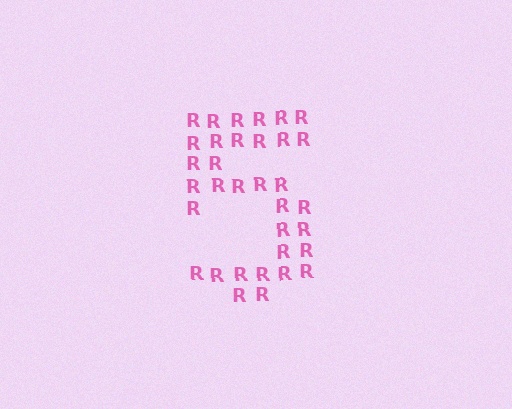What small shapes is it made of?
It is made of small letter R's.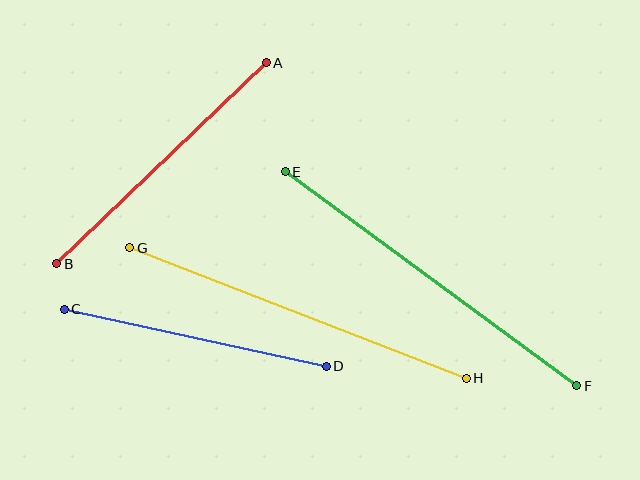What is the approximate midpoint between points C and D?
The midpoint is at approximately (195, 338) pixels.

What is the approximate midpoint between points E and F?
The midpoint is at approximately (431, 279) pixels.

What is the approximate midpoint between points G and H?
The midpoint is at approximately (298, 313) pixels.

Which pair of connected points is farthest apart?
Points E and F are farthest apart.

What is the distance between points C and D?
The distance is approximately 268 pixels.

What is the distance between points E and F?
The distance is approximately 361 pixels.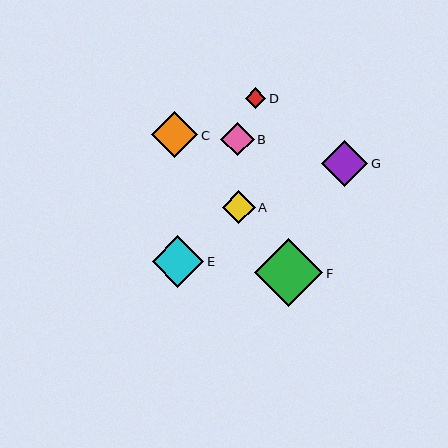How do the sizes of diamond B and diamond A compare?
Diamond B and diamond A are approximately the same size.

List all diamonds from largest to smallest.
From largest to smallest: F, E, G, C, B, A, D.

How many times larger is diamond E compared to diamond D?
Diamond E is approximately 2.5 times the size of diamond D.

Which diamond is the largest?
Diamond F is the largest with a size of approximately 68 pixels.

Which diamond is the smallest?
Diamond D is the smallest with a size of approximately 21 pixels.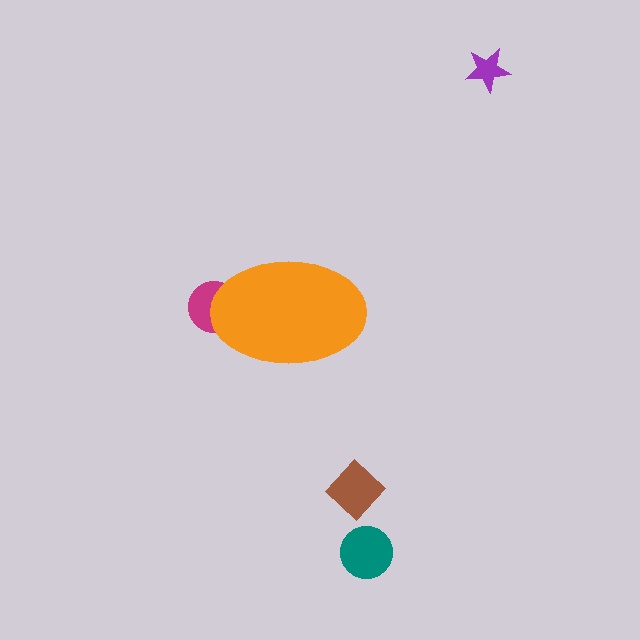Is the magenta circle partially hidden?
Yes, the magenta circle is partially hidden behind the orange ellipse.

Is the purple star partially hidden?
No, the purple star is fully visible.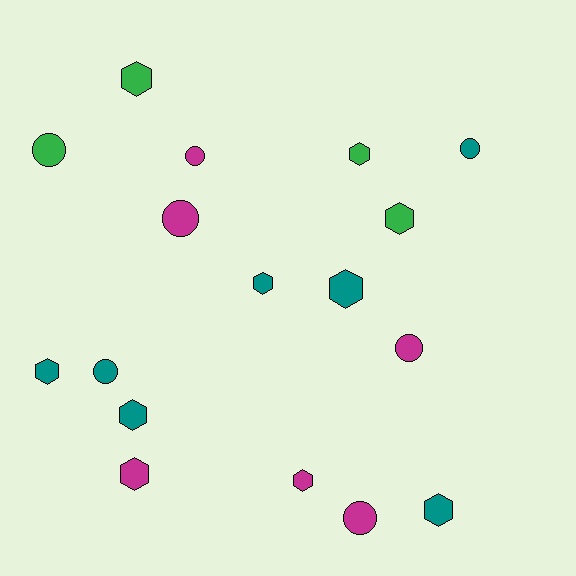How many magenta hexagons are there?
There are 2 magenta hexagons.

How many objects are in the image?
There are 17 objects.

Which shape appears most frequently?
Hexagon, with 10 objects.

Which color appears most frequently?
Teal, with 7 objects.